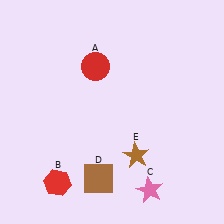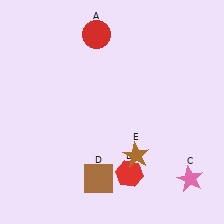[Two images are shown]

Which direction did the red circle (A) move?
The red circle (A) moved up.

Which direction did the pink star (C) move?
The pink star (C) moved right.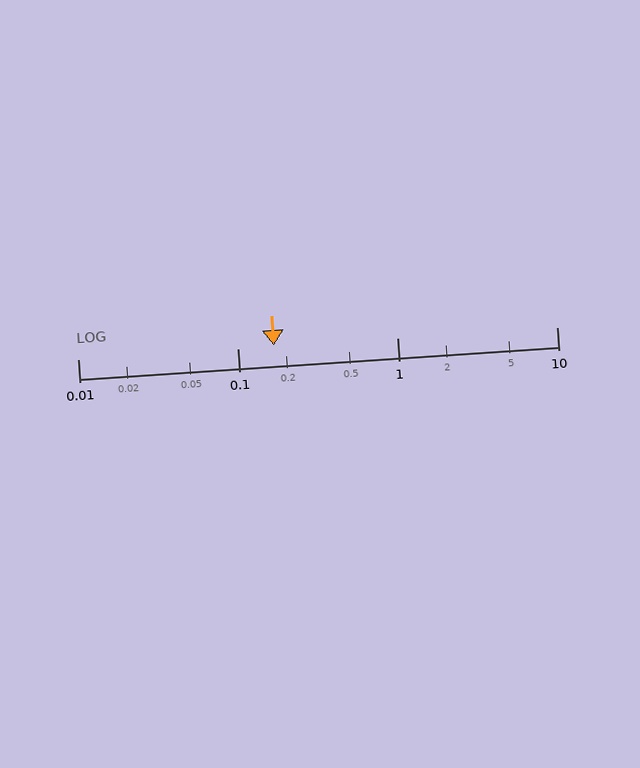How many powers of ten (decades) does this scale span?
The scale spans 3 decades, from 0.01 to 10.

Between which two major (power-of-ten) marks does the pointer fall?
The pointer is between 0.1 and 1.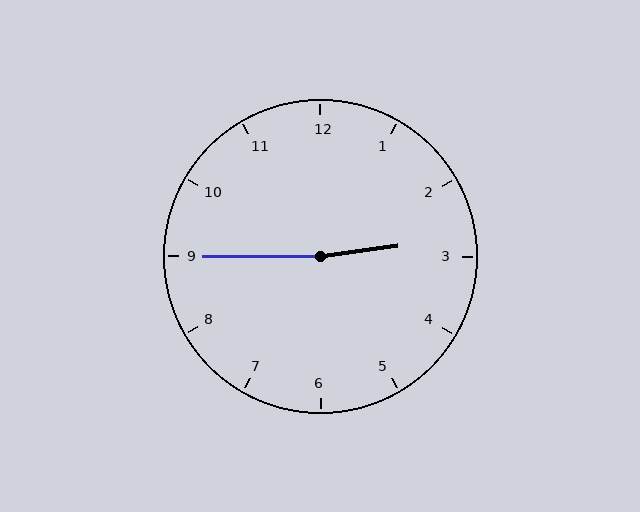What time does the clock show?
2:45.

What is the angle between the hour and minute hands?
Approximately 172 degrees.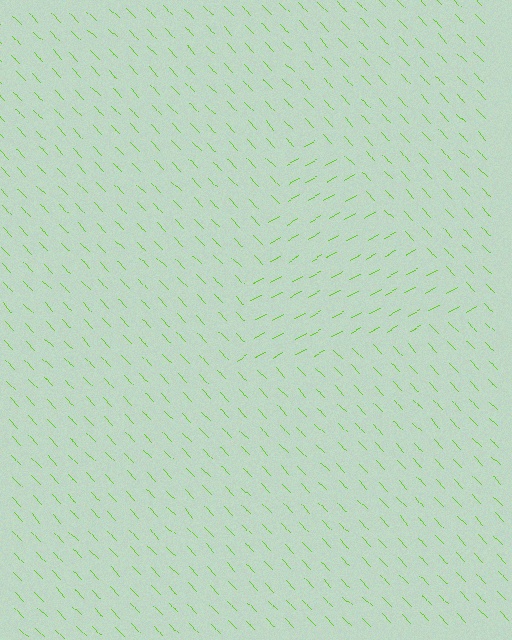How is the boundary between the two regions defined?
The boundary is defined purely by a change in line orientation (approximately 75 degrees difference). All lines are the same color and thickness.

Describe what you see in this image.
The image is filled with small lime line segments. A triangle region in the image has lines oriented differently from the surrounding lines, creating a visible texture boundary.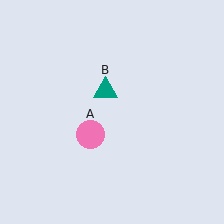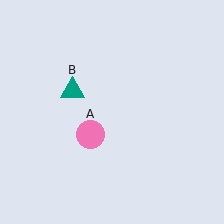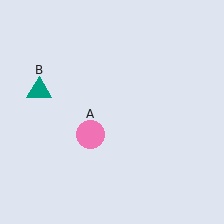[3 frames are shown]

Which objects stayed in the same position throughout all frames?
Pink circle (object A) remained stationary.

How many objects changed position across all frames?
1 object changed position: teal triangle (object B).